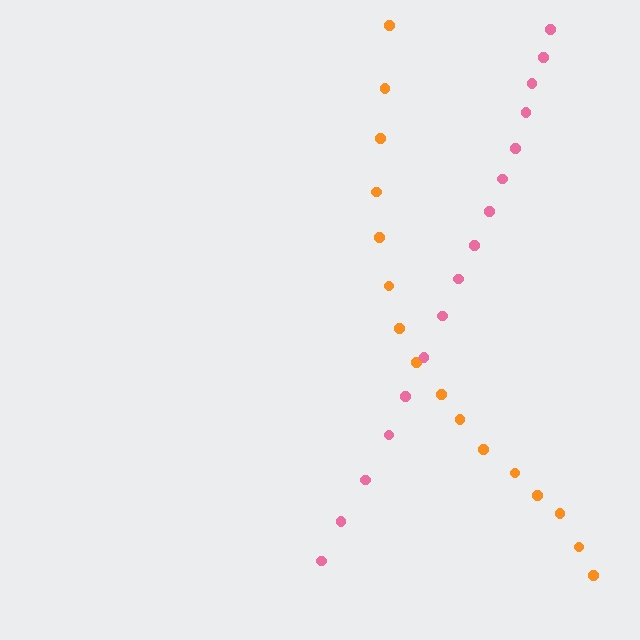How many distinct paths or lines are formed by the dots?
There are 2 distinct paths.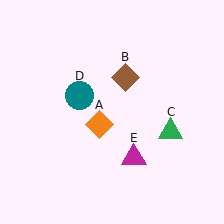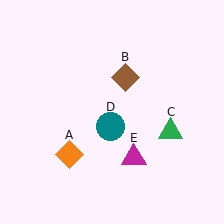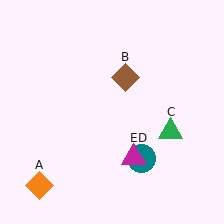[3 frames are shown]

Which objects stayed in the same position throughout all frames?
Brown diamond (object B) and green triangle (object C) and magenta triangle (object E) remained stationary.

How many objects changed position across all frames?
2 objects changed position: orange diamond (object A), teal circle (object D).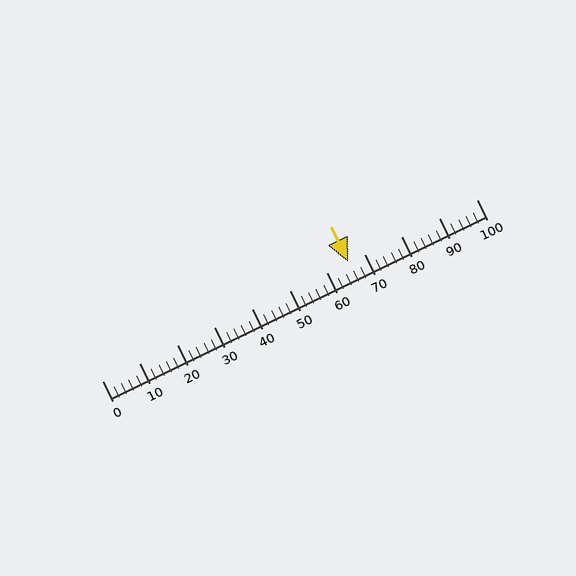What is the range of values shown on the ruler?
The ruler shows values from 0 to 100.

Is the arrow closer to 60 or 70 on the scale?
The arrow is closer to 70.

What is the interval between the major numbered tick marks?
The major tick marks are spaced 10 units apart.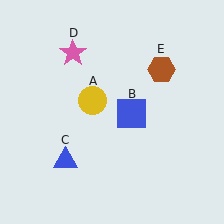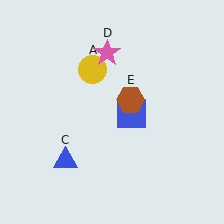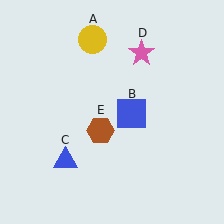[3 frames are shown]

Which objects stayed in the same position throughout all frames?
Blue square (object B) and blue triangle (object C) remained stationary.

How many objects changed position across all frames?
3 objects changed position: yellow circle (object A), pink star (object D), brown hexagon (object E).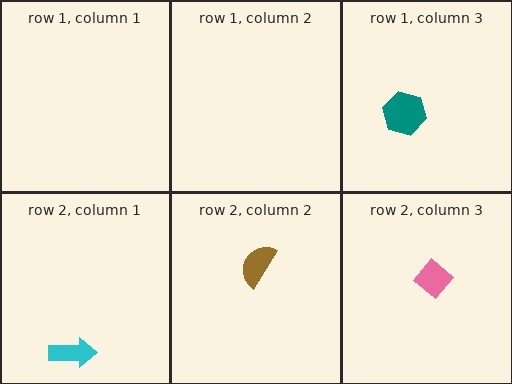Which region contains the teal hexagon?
The row 1, column 3 region.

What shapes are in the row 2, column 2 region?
The brown semicircle.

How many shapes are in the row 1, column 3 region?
1.